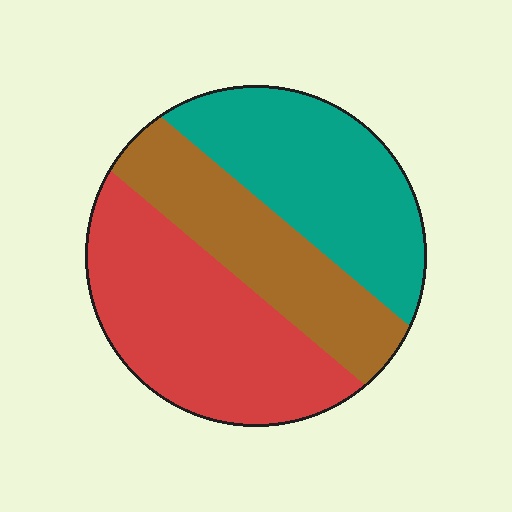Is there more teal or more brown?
Teal.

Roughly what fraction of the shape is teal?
Teal takes up about one third (1/3) of the shape.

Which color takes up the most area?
Red, at roughly 40%.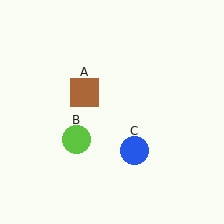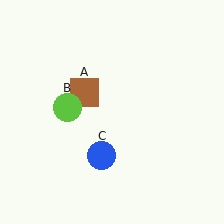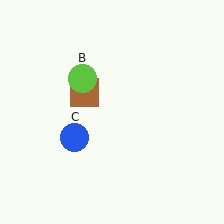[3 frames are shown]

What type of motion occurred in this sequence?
The lime circle (object B), blue circle (object C) rotated clockwise around the center of the scene.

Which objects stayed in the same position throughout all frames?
Brown square (object A) remained stationary.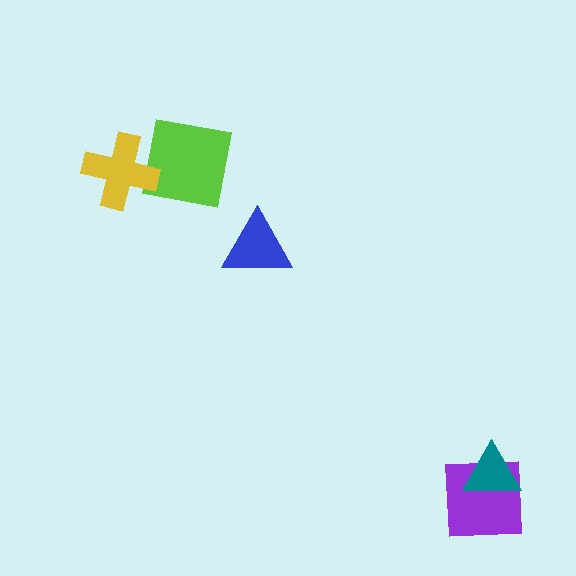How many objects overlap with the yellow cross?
1 object overlaps with the yellow cross.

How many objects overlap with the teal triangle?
1 object overlaps with the teal triangle.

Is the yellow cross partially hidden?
No, no other shape covers it.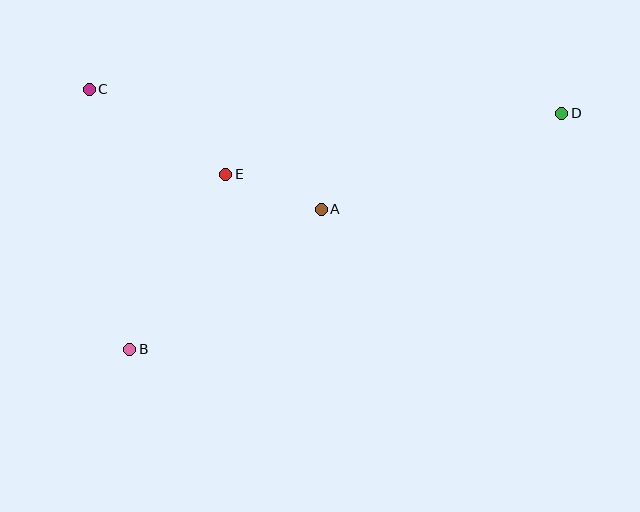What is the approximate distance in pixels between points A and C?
The distance between A and C is approximately 261 pixels.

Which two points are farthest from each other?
Points B and D are farthest from each other.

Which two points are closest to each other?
Points A and E are closest to each other.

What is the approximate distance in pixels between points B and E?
The distance between B and E is approximately 200 pixels.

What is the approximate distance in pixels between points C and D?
The distance between C and D is approximately 473 pixels.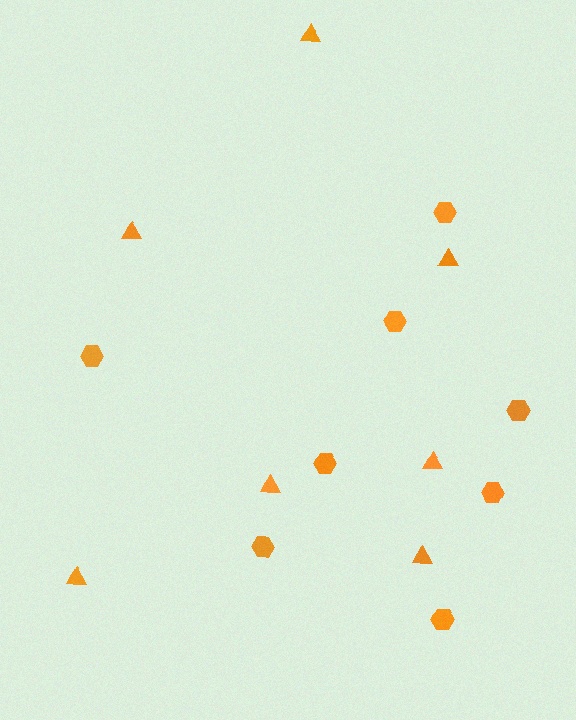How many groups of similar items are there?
There are 2 groups: one group of hexagons (8) and one group of triangles (7).